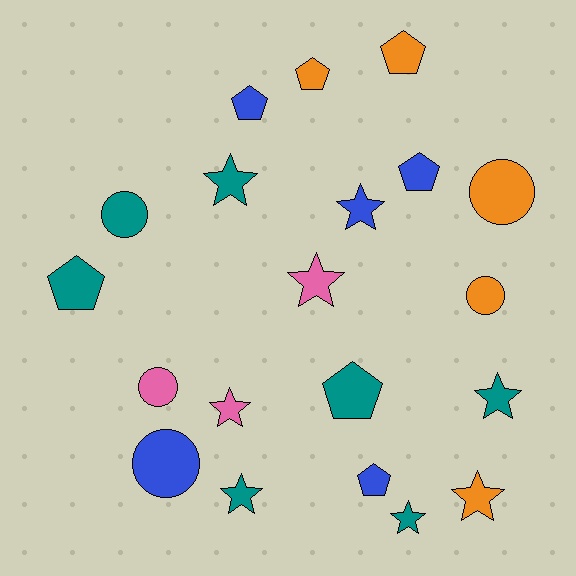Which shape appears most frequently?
Star, with 8 objects.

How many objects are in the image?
There are 20 objects.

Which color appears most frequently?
Teal, with 7 objects.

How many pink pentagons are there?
There are no pink pentagons.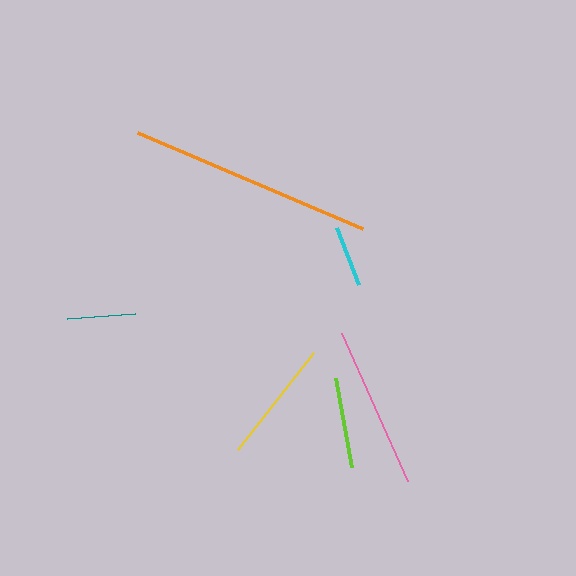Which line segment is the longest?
The orange line is the longest at approximately 245 pixels.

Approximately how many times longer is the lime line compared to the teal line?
The lime line is approximately 1.3 times the length of the teal line.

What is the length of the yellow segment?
The yellow segment is approximately 123 pixels long.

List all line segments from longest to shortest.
From longest to shortest: orange, pink, yellow, lime, teal, cyan.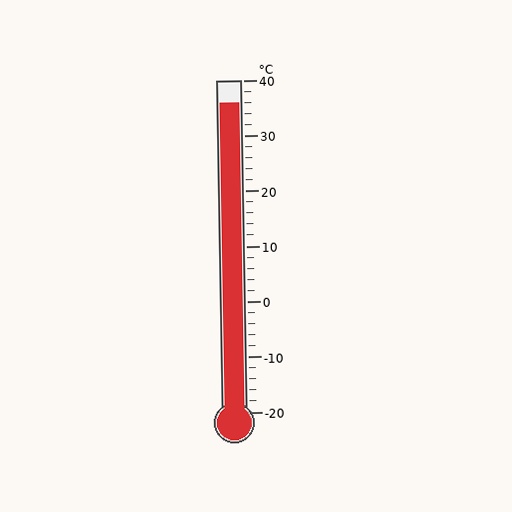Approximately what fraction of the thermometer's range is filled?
The thermometer is filled to approximately 95% of its range.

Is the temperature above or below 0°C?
The temperature is above 0°C.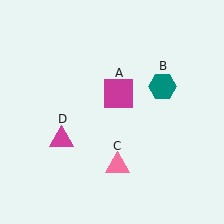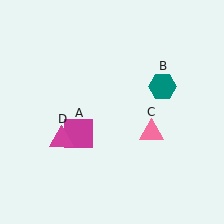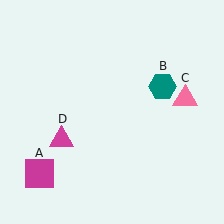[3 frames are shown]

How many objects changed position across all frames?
2 objects changed position: magenta square (object A), pink triangle (object C).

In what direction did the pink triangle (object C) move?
The pink triangle (object C) moved up and to the right.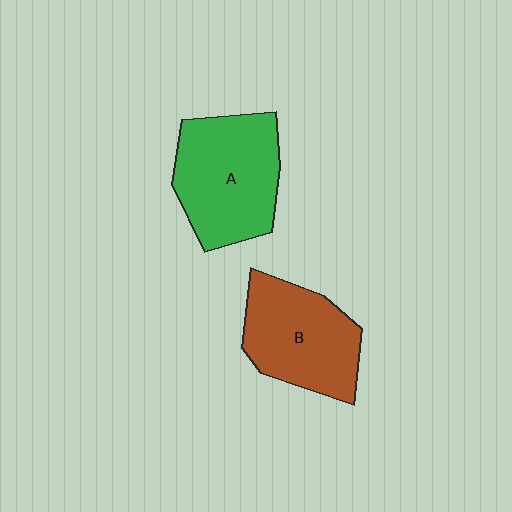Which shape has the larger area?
Shape A (green).